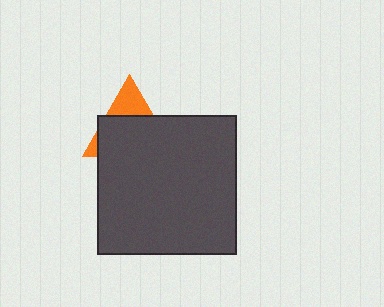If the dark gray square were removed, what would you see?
You would see the complete orange triangle.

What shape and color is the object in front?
The object in front is a dark gray square.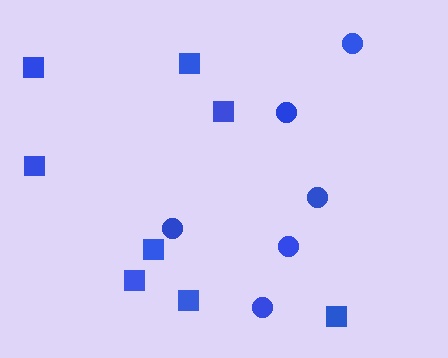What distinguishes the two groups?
There are 2 groups: one group of squares (8) and one group of circles (6).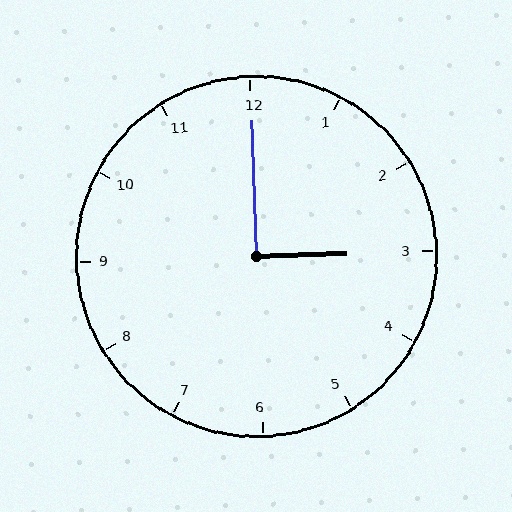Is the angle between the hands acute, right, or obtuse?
It is right.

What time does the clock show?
3:00.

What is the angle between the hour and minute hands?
Approximately 90 degrees.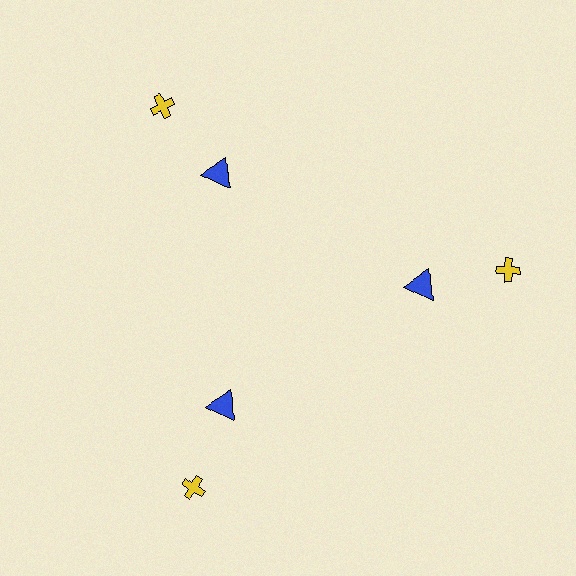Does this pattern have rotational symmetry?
Yes, this pattern has 3-fold rotational symmetry. It looks the same after rotating 120 degrees around the center.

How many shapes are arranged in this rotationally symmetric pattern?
There are 6 shapes, arranged in 3 groups of 2.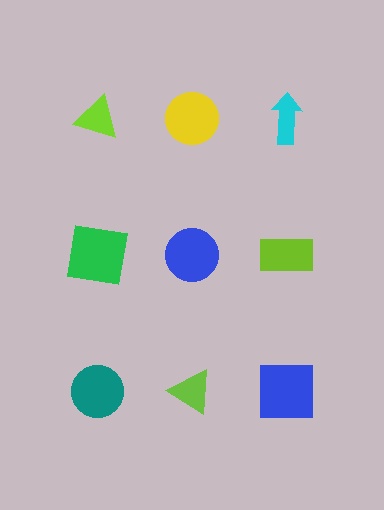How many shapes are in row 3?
3 shapes.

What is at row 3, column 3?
A blue square.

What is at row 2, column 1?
A green square.